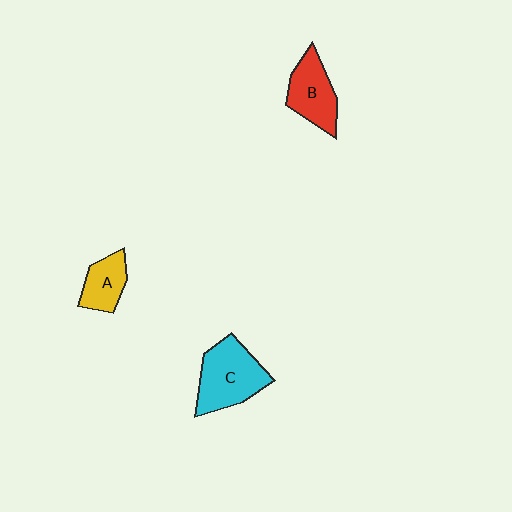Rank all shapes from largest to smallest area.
From largest to smallest: C (cyan), B (red), A (yellow).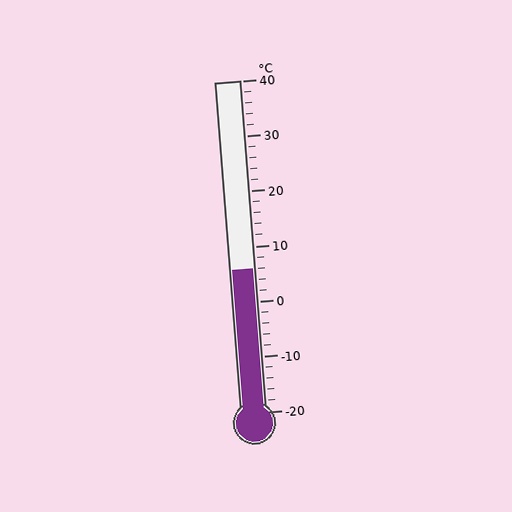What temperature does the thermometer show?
The thermometer shows approximately 6°C.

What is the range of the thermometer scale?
The thermometer scale ranges from -20°C to 40°C.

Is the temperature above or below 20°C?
The temperature is below 20°C.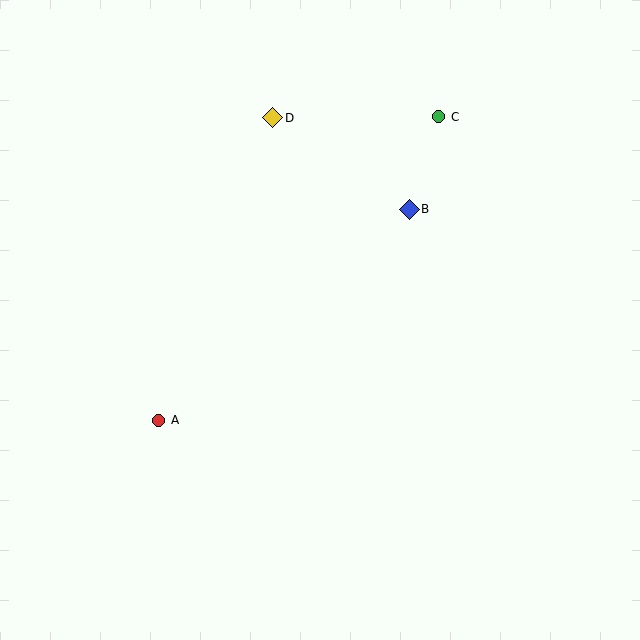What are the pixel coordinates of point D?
Point D is at (273, 118).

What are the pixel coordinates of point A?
Point A is at (159, 420).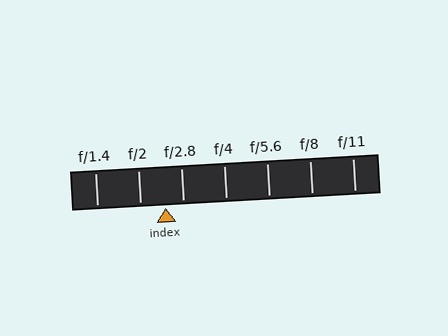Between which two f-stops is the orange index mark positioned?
The index mark is between f/2 and f/2.8.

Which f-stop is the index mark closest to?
The index mark is closest to f/2.8.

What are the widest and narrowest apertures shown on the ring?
The widest aperture shown is f/1.4 and the narrowest is f/11.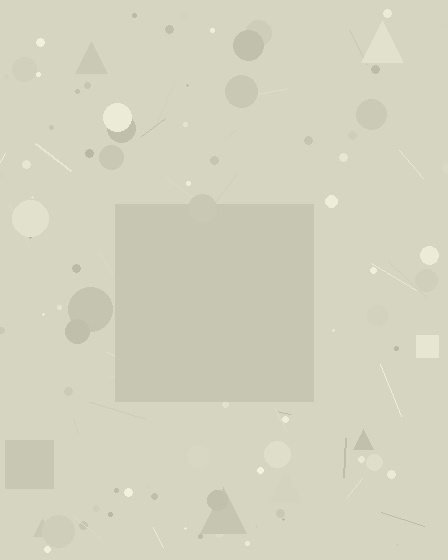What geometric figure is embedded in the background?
A square is embedded in the background.